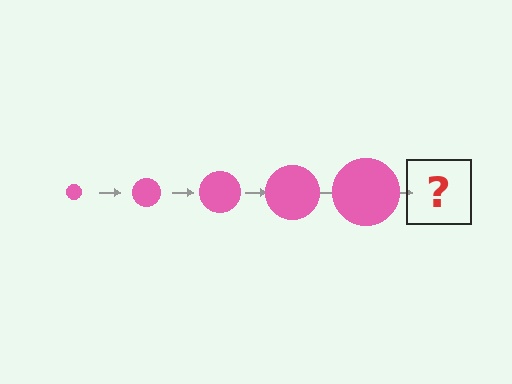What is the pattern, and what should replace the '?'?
The pattern is that the circle gets progressively larger each step. The '?' should be a pink circle, larger than the previous one.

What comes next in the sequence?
The next element should be a pink circle, larger than the previous one.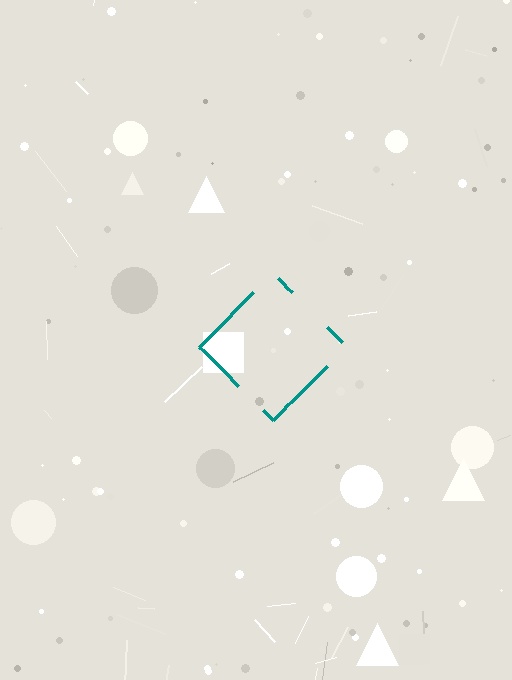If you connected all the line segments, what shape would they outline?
They would outline a diamond.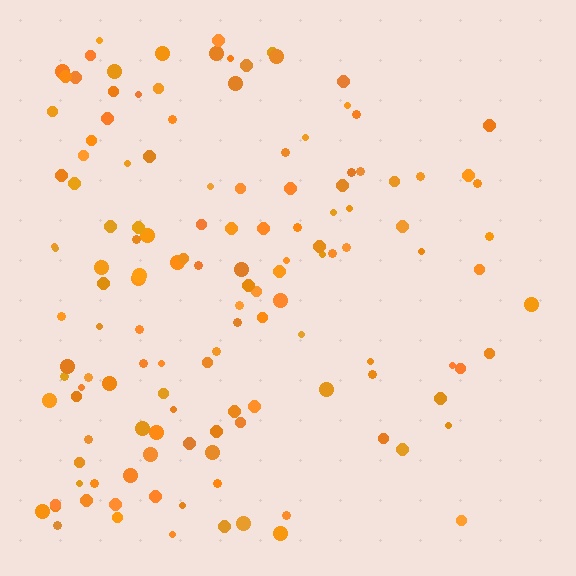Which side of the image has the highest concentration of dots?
The left.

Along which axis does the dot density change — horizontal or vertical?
Horizontal.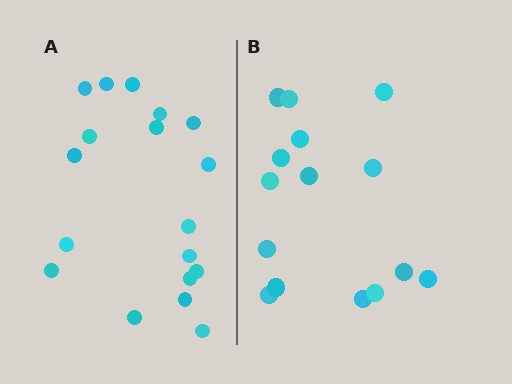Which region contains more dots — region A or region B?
Region A (the left region) has more dots.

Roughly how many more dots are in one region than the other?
Region A has just a few more — roughly 2 or 3 more dots than region B.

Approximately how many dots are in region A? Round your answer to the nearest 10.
About 20 dots. (The exact count is 18, which rounds to 20.)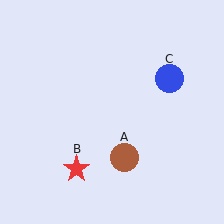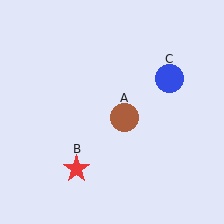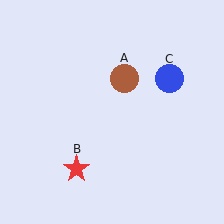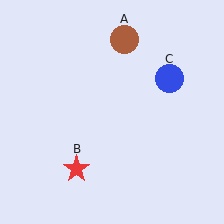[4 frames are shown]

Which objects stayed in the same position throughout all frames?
Red star (object B) and blue circle (object C) remained stationary.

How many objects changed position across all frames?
1 object changed position: brown circle (object A).